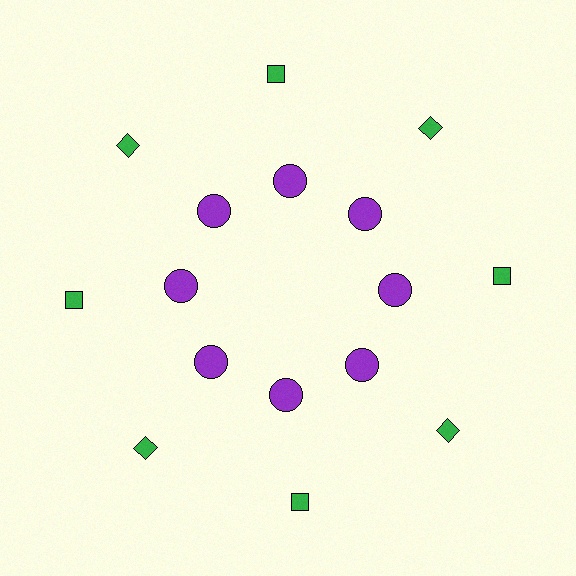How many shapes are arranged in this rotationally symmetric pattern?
There are 16 shapes, arranged in 8 groups of 2.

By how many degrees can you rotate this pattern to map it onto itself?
The pattern maps onto itself every 45 degrees of rotation.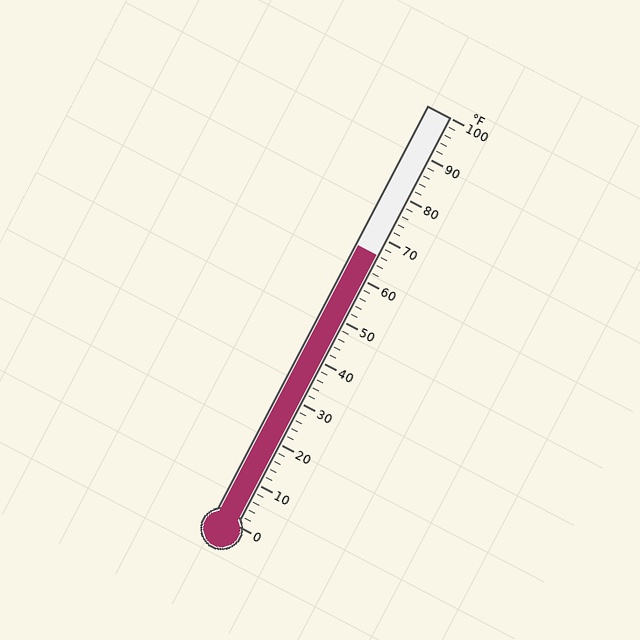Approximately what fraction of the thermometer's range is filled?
The thermometer is filled to approximately 65% of its range.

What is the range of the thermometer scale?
The thermometer scale ranges from 0°F to 100°F.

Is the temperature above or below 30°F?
The temperature is above 30°F.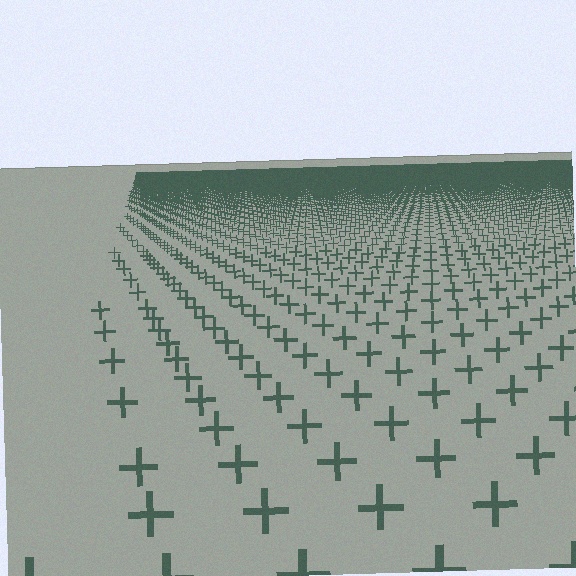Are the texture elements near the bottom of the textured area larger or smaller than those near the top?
Larger. Near the bottom, elements are closer to the viewer and appear at a bigger on-screen size.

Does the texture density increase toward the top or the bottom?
Density increases toward the top.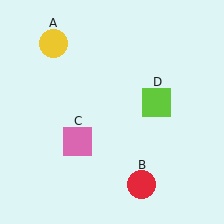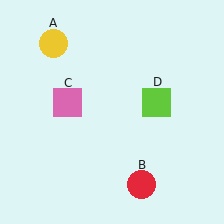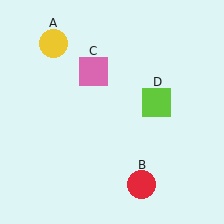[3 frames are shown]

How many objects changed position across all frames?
1 object changed position: pink square (object C).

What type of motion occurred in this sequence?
The pink square (object C) rotated clockwise around the center of the scene.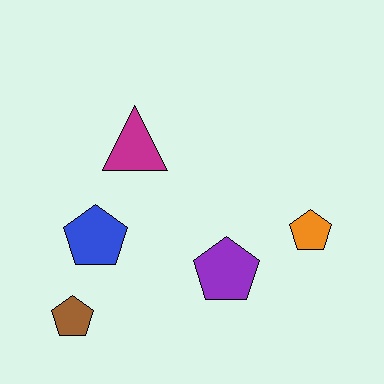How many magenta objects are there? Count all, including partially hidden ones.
There is 1 magenta object.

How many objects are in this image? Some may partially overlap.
There are 5 objects.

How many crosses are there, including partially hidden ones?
There are no crosses.